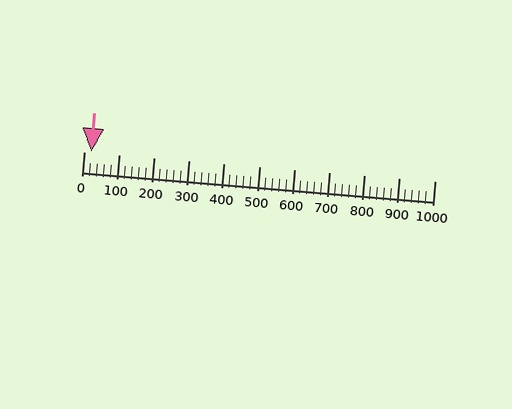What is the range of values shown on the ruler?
The ruler shows values from 0 to 1000.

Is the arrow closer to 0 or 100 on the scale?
The arrow is closer to 0.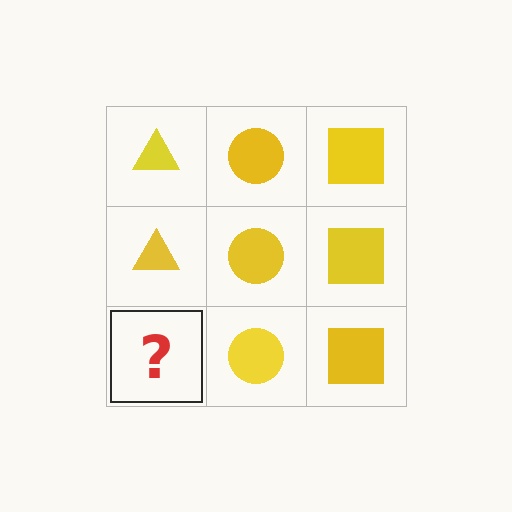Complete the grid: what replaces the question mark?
The question mark should be replaced with a yellow triangle.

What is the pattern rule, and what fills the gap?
The rule is that each column has a consistent shape. The gap should be filled with a yellow triangle.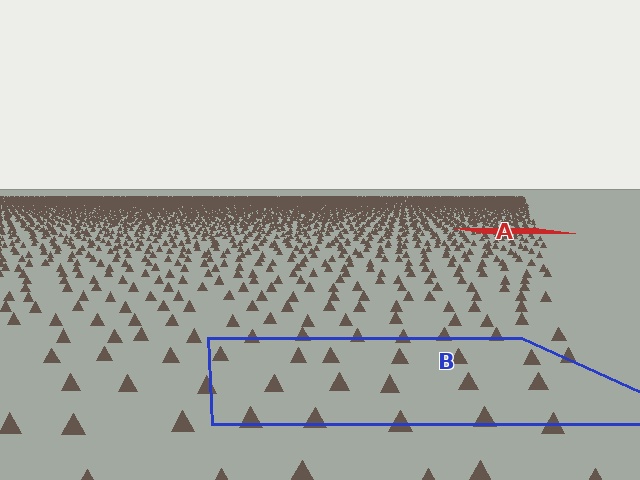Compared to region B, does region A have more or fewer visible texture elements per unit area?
Region A has more texture elements per unit area — they are packed more densely because it is farther away.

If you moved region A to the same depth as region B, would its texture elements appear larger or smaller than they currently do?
They would appear larger. At a closer depth, the same texture elements are projected at a bigger on-screen size.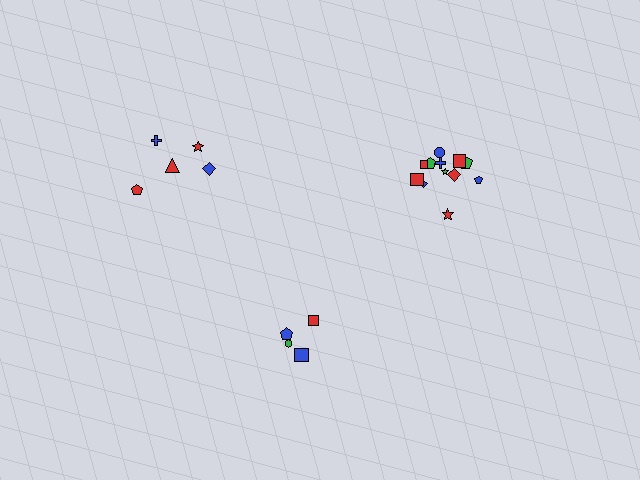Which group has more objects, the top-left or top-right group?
The top-right group.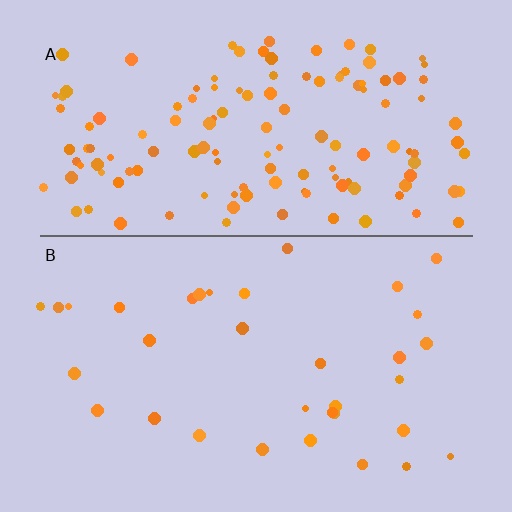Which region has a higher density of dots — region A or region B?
A (the top).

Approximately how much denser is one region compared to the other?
Approximately 4.1× — region A over region B.